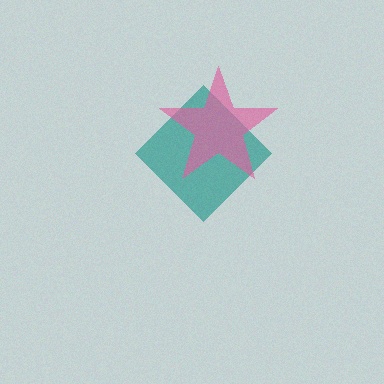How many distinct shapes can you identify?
There are 2 distinct shapes: a teal diamond, a pink star.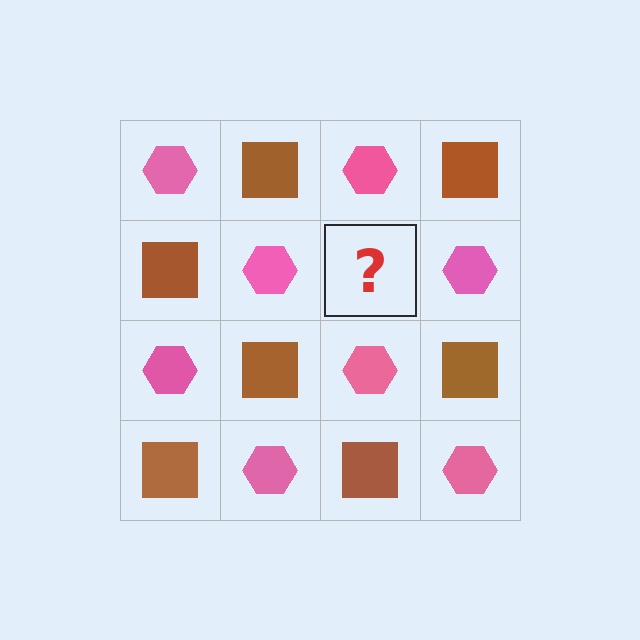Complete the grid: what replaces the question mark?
The question mark should be replaced with a brown square.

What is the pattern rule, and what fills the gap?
The rule is that it alternates pink hexagon and brown square in a checkerboard pattern. The gap should be filled with a brown square.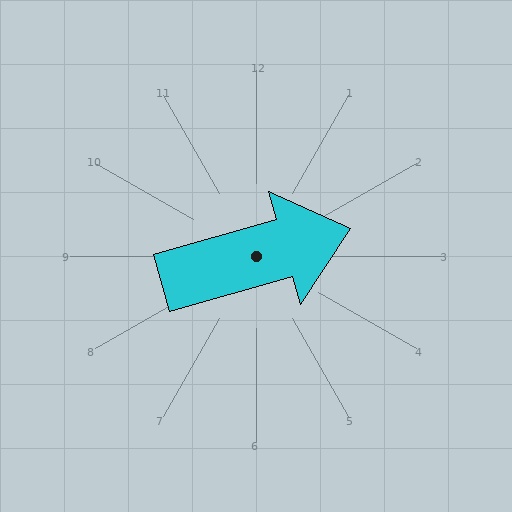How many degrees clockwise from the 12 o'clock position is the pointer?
Approximately 74 degrees.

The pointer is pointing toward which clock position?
Roughly 2 o'clock.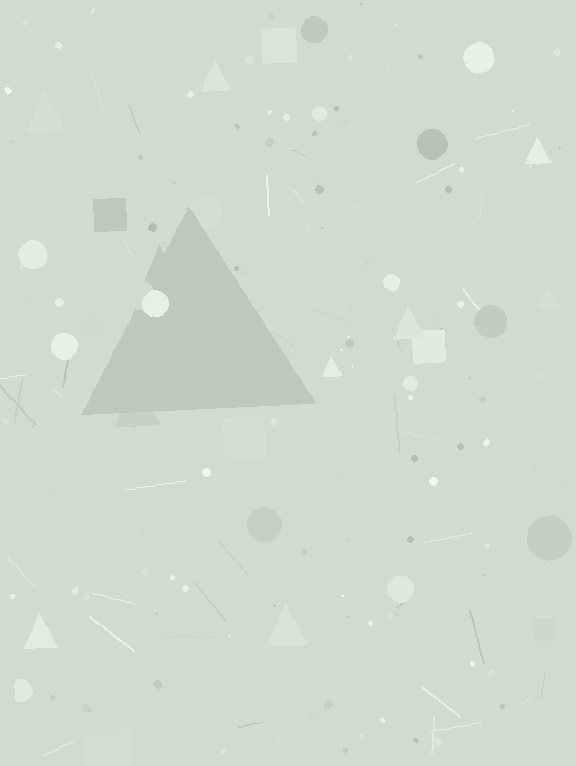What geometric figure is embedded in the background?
A triangle is embedded in the background.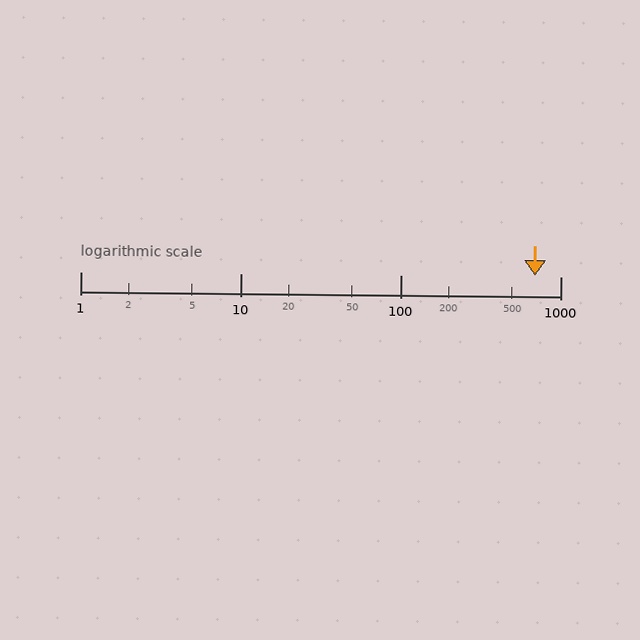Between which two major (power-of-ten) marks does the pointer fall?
The pointer is between 100 and 1000.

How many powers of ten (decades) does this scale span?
The scale spans 3 decades, from 1 to 1000.